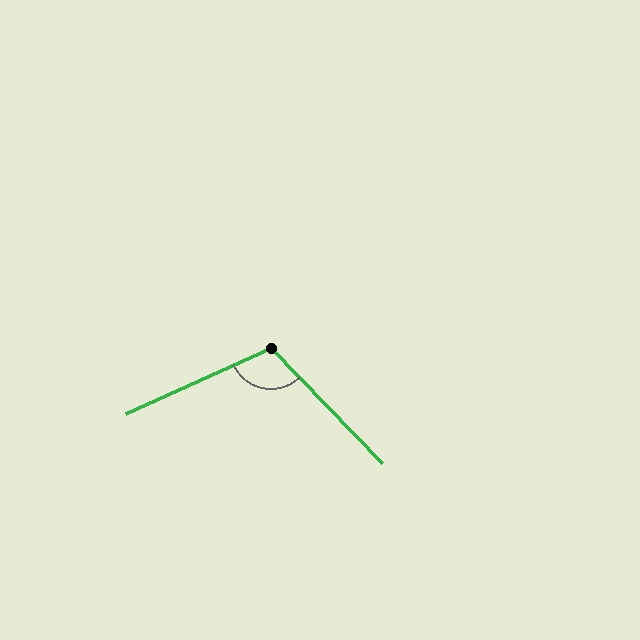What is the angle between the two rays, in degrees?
Approximately 109 degrees.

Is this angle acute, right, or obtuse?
It is obtuse.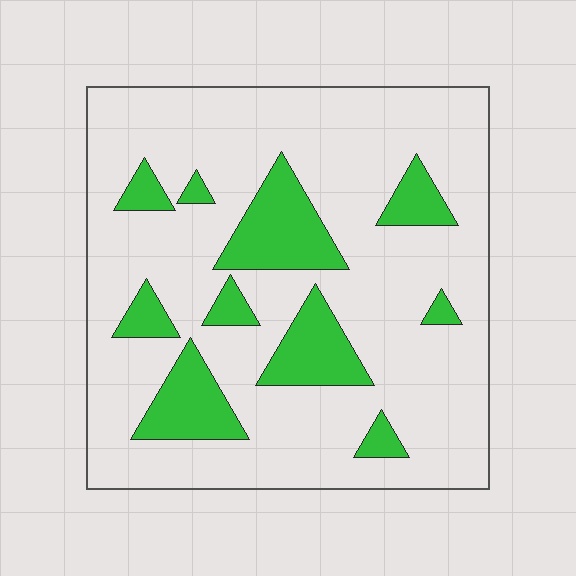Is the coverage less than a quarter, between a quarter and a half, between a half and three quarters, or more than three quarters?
Less than a quarter.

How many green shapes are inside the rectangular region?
10.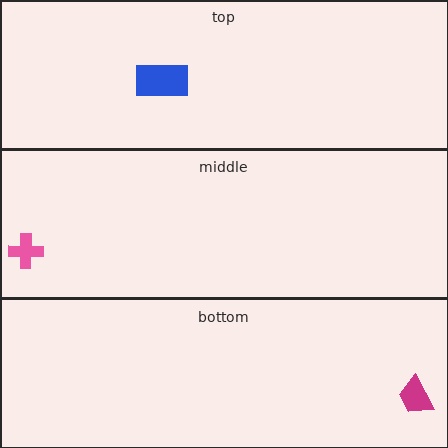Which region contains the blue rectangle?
The top region.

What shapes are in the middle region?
The pink cross.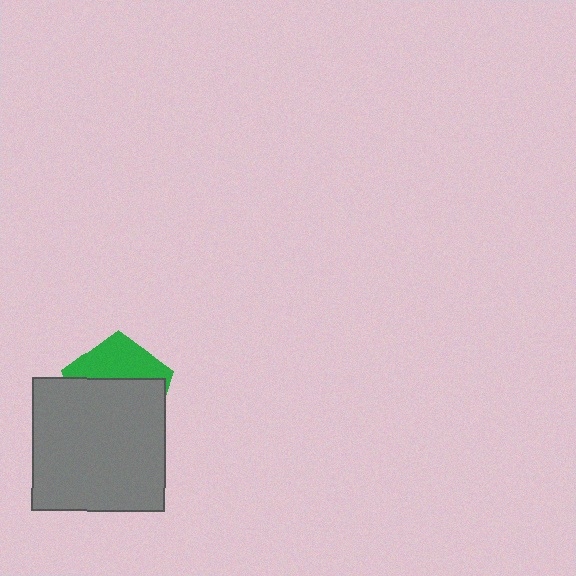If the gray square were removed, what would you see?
You would see the complete green pentagon.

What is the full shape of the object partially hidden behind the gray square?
The partially hidden object is a green pentagon.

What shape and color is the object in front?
The object in front is a gray square.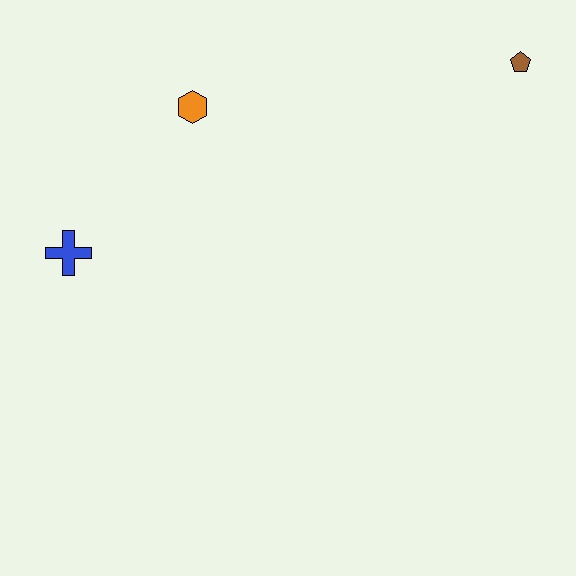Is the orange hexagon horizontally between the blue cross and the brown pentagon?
Yes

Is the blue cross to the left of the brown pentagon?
Yes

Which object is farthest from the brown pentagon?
The blue cross is farthest from the brown pentagon.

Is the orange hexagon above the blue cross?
Yes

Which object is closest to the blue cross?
The orange hexagon is closest to the blue cross.